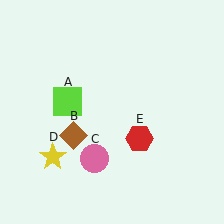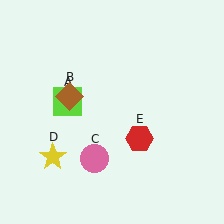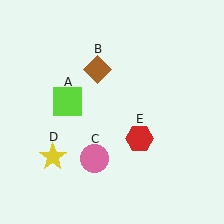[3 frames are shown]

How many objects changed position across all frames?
1 object changed position: brown diamond (object B).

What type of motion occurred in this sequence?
The brown diamond (object B) rotated clockwise around the center of the scene.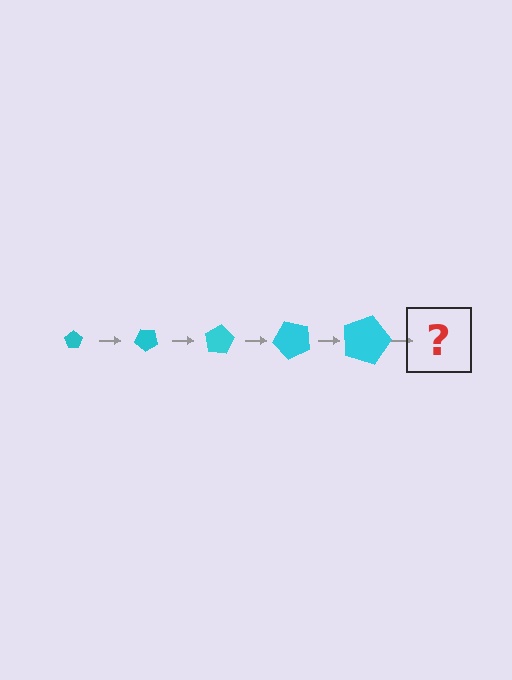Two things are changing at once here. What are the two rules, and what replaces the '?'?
The two rules are that the pentagon grows larger each step and it rotates 40 degrees each step. The '?' should be a pentagon, larger than the previous one and rotated 200 degrees from the start.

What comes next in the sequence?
The next element should be a pentagon, larger than the previous one and rotated 200 degrees from the start.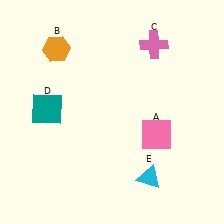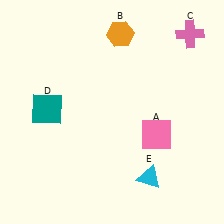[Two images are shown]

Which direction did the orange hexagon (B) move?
The orange hexagon (B) moved right.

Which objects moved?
The objects that moved are: the orange hexagon (B), the pink cross (C).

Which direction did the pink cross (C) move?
The pink cross (C) moved right.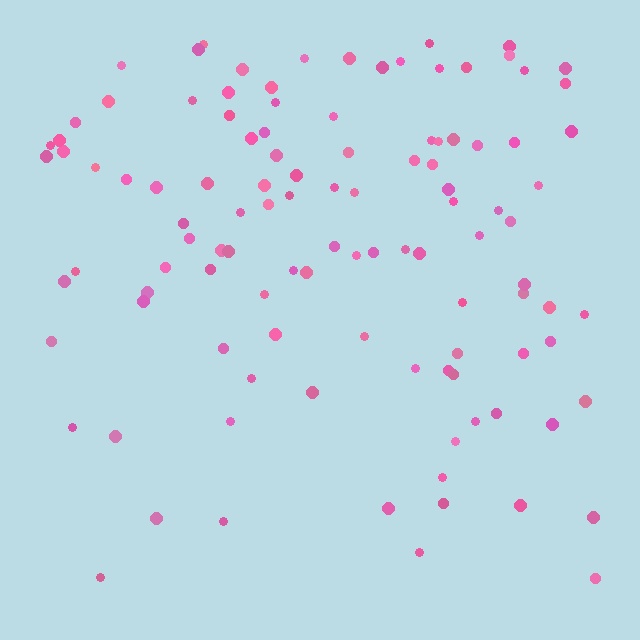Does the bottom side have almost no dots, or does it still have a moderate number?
Still a moderate number, just noticeably fewer than the top.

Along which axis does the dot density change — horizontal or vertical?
Vertical.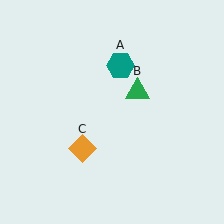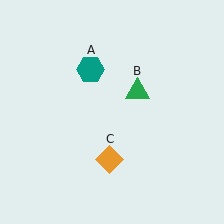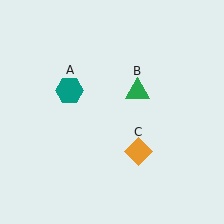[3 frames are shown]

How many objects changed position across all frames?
2 objects changed position: teal hexagon (object A), orange diamond (object C).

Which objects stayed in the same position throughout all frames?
Green triangle (object B) remained stationary.